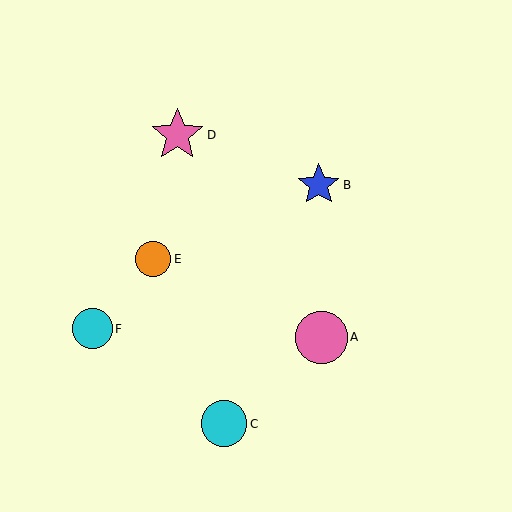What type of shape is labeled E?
Shape E is an orange circle.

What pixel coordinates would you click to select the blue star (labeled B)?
Click at (319, 185) to select the blue star B.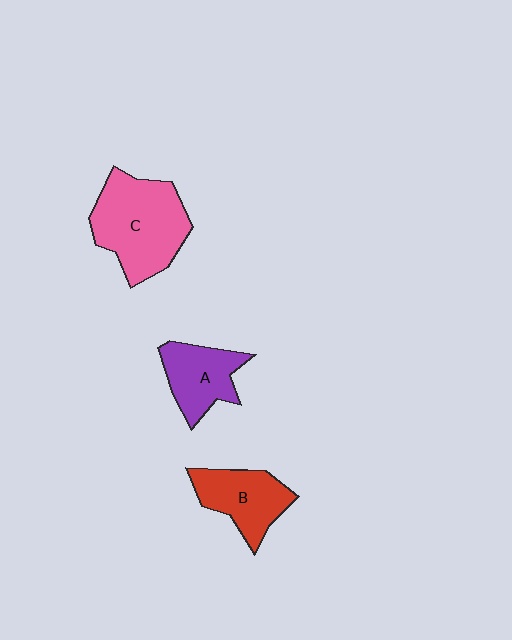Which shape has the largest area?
Shape C (pink).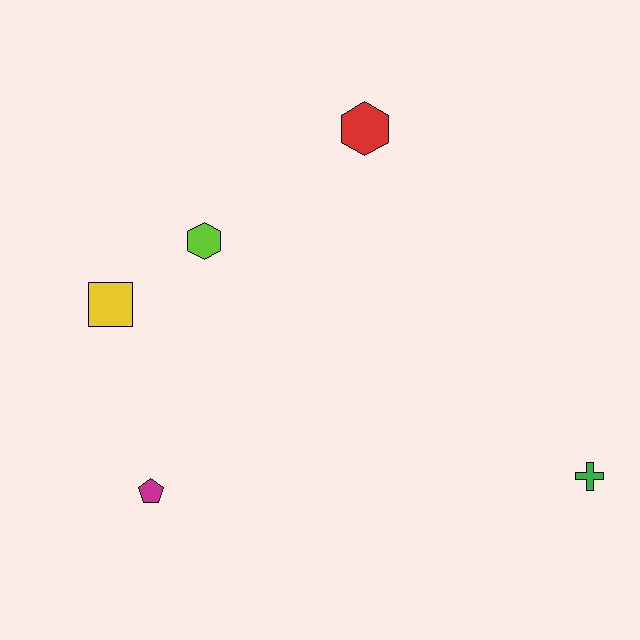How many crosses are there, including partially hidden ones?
There is 1 cross.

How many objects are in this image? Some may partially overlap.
There are 5 objects.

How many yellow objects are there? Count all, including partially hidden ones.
There is 1 yellow object.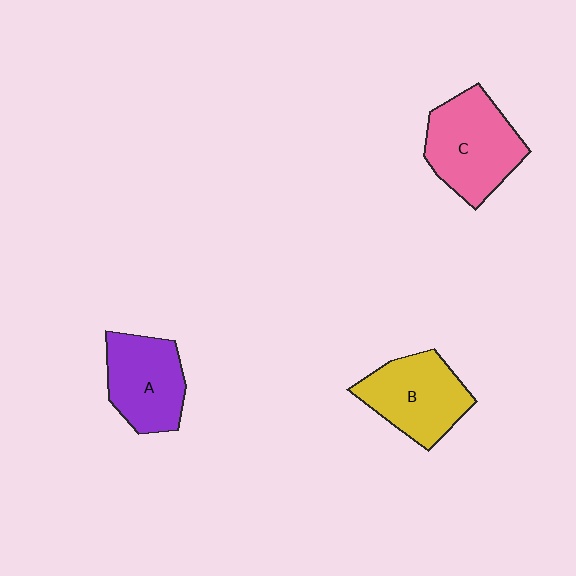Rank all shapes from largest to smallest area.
From largest to smallest: C (pink), B (yellow), A (purple).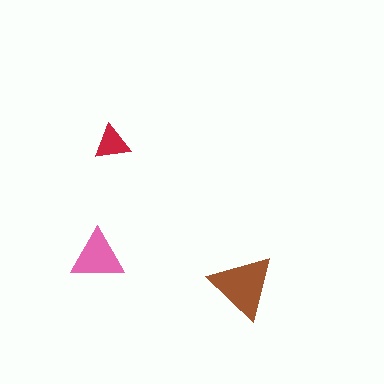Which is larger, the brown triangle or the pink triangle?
The brown one.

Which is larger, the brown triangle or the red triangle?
The brown one.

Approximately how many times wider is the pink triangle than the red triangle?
About 1.5 times wider.